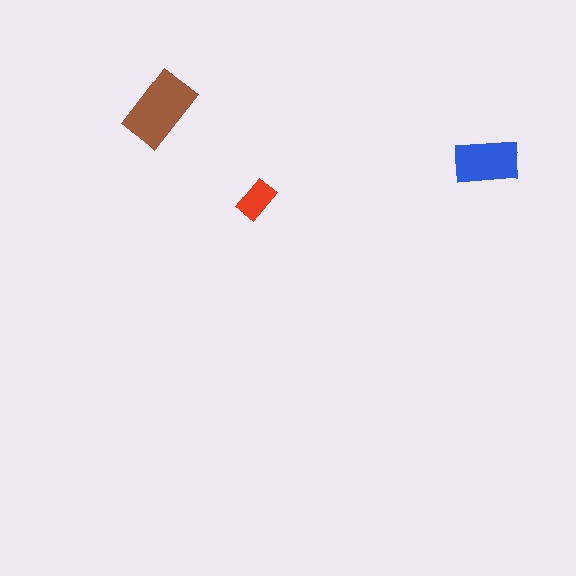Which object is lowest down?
The red rectangle is bottommost.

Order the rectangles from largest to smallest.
the brown one, the blue one, the red one.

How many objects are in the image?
There are 3 objects in the image.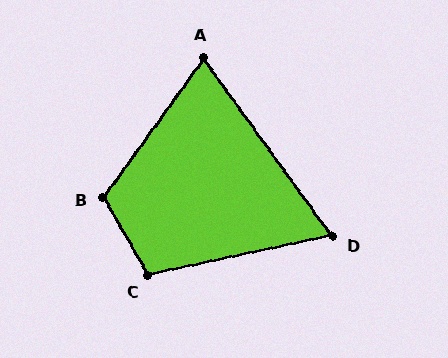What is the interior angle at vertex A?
Approximately 72 degrees (acute).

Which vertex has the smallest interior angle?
D, at approximately 66 degrees.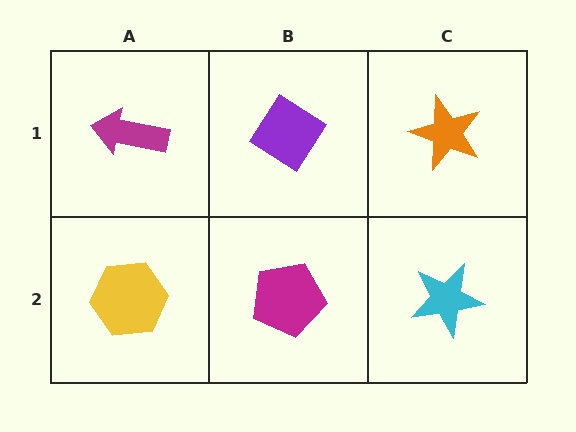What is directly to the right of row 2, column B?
A cyan star.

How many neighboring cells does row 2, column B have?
3.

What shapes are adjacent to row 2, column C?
An orange star (row 1, column C), a magenta pentagon (row 2, column B).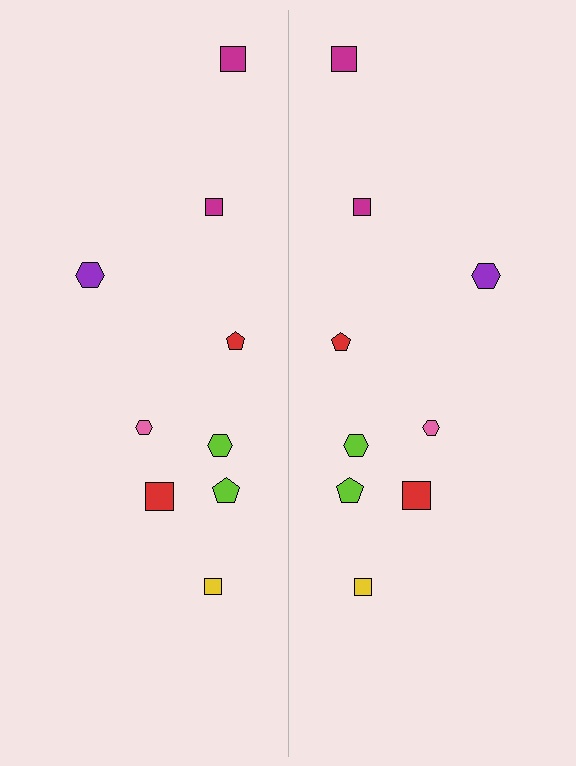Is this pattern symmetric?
Yes, this pattern has bilateral (reflection) symmetry.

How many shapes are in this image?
There are 18 shapes in this image.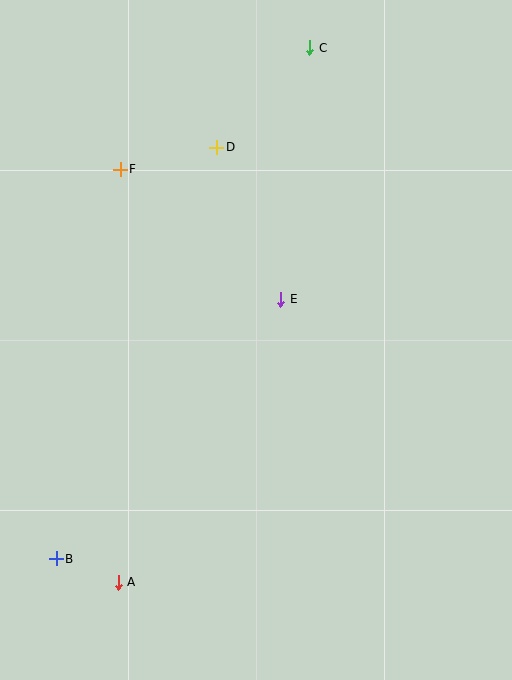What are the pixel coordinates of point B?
Point B is at (56, 559).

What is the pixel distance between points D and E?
The distance between D and E is 165 pixels.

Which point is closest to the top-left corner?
Point F is closest to the top-left corner.